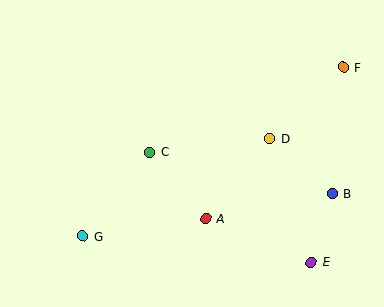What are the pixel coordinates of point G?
Point G is at (83, 236).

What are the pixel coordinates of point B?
Point B is at (332, 194).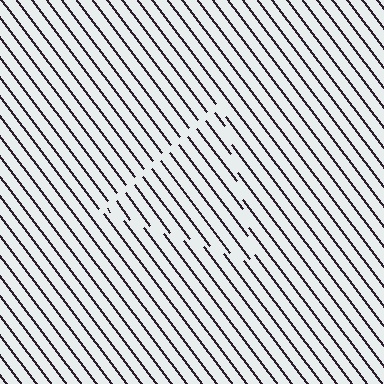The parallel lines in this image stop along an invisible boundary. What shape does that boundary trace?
An illusory triangle. The interior of the shape contains the same grating, shifted by half a period — the contour is defined by the phase discontinuity where line-ends from the inner and outer gratings abut.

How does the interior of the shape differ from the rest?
The interior of the shape contains the same grating, shifted by half a period — the contour is defined by the phase discontinuity where line-ends from the inner and outer gratings abut.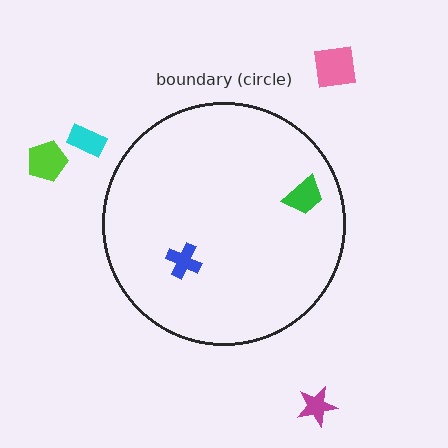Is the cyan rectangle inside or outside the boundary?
Outside.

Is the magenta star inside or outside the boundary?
Outside.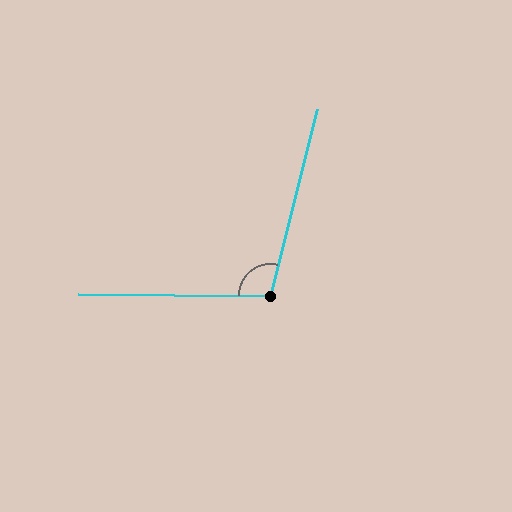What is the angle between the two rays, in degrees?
Approximately 103 degrees.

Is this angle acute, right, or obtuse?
It is obtuse.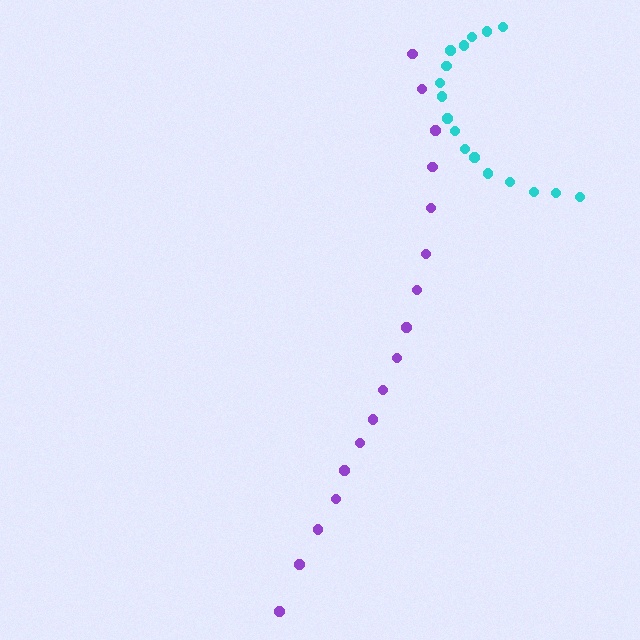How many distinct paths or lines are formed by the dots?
There are 2 distinct paths.